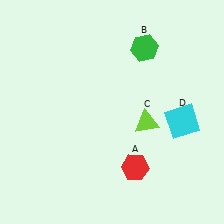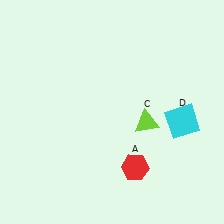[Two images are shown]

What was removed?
The green hexagon (B) was removed in Image 2.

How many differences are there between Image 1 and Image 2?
There is 1 difference between the two images.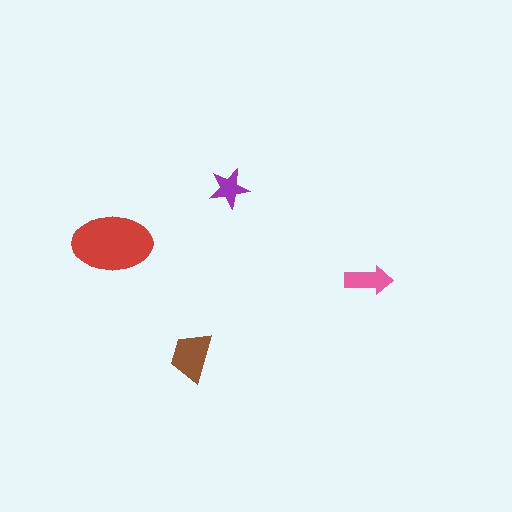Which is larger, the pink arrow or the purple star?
The pink arrow.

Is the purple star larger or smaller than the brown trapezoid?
Smaller.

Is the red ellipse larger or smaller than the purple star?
Larger.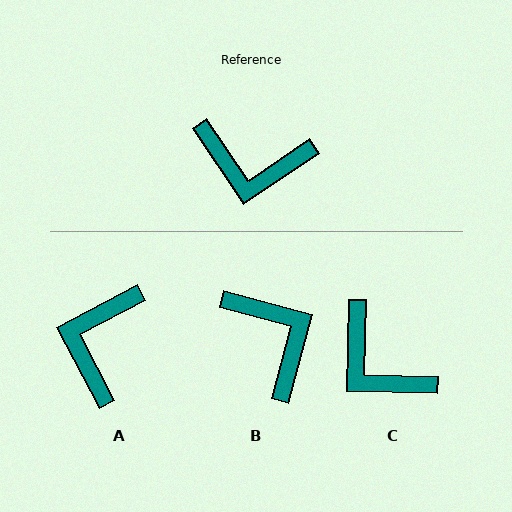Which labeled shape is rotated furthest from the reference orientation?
B, about 131 degrees away.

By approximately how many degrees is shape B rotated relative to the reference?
Approximately 131 degrees counter-clockwise.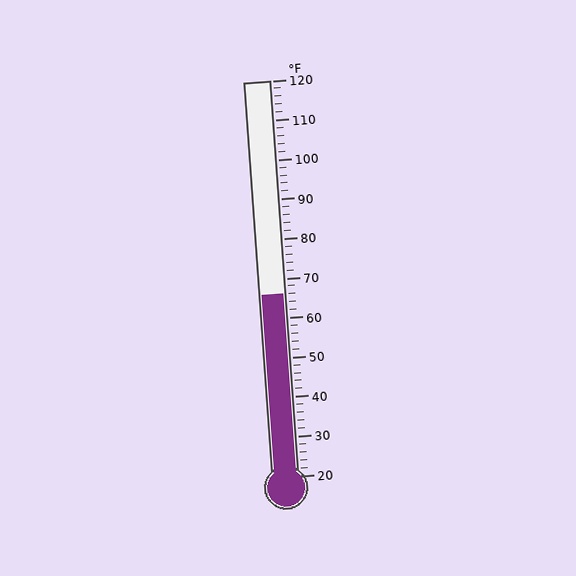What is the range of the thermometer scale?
The thermometer scale ranges from 20°F to 120°F.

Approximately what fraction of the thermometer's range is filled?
The thermometer is filled to approximately 45% of its range.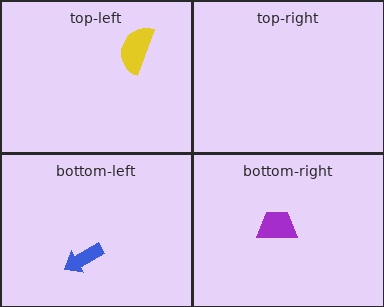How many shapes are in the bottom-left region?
1.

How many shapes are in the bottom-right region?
1.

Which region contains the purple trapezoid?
The bottom-right region.